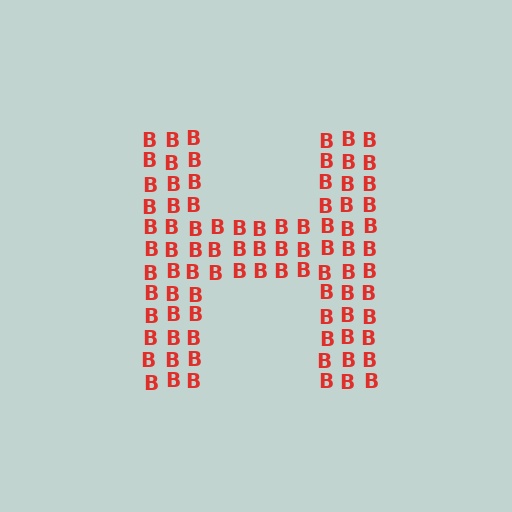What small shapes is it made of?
It is made of small letter B's.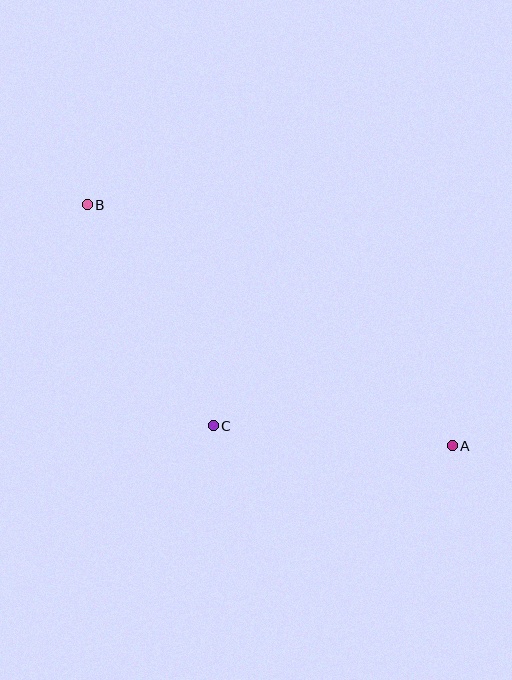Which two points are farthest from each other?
Points A and B are farthest from each other.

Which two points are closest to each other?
Points A and C are closest to each other.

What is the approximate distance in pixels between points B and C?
The distance between B and C is approximately 255 pixels.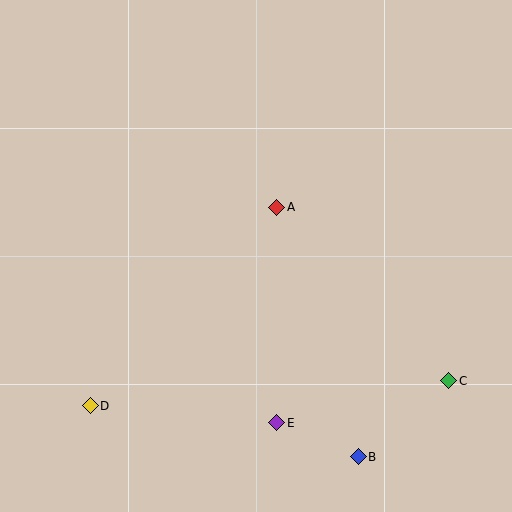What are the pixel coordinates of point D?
Point D is at (90, 406).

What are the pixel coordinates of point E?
Point E is at (277, 423).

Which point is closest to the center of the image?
Point A at (277, 207) is closest to the center.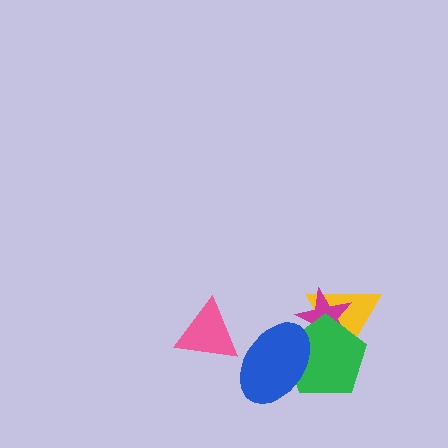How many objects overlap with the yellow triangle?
2 objects overlap with the yellow triangle.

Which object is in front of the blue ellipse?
The pink triangle is in front of the blue ellipse.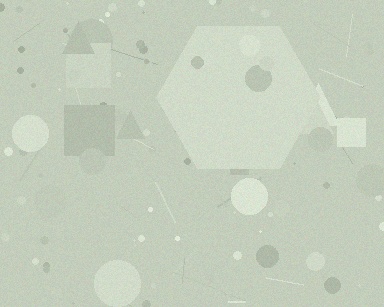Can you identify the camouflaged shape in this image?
The camouflaged shape is a hexagon.